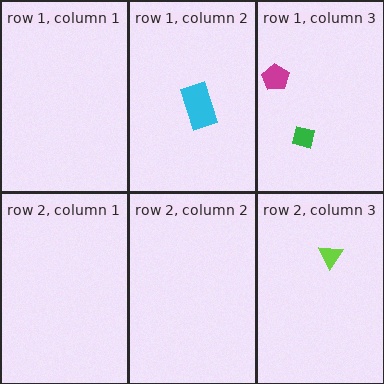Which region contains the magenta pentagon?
The row 1, column 3 region.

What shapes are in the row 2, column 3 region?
The lime triangle.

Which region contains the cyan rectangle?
The row 1, column 2 region.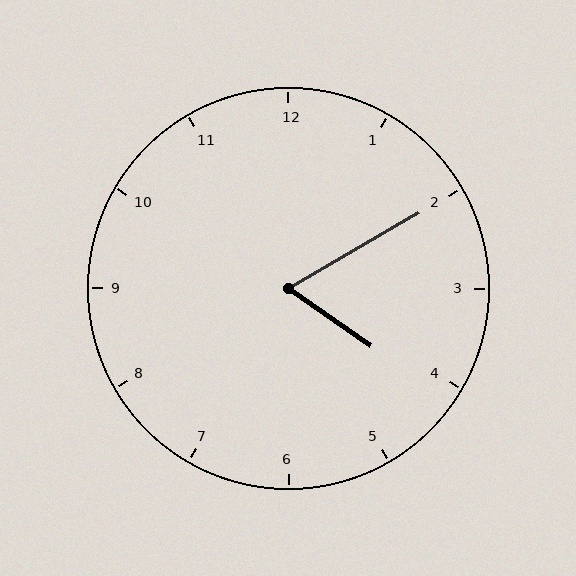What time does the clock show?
4:10.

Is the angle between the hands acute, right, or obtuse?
It is acute.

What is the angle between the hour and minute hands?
Approximately 65 degrees.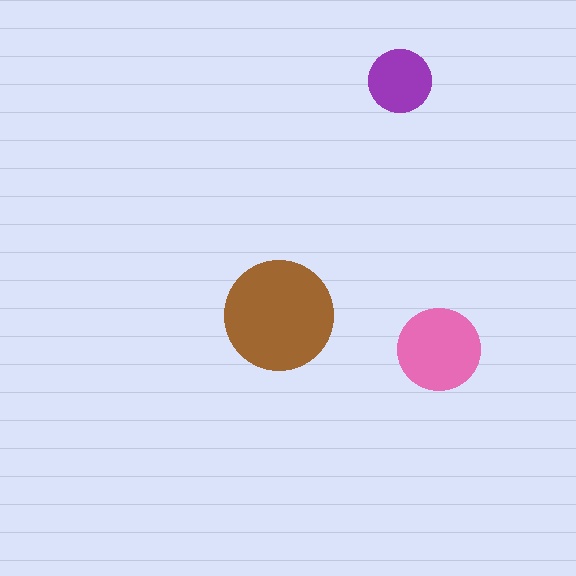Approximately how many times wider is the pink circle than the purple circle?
About 1.5 times wider.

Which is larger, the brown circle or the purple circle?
The brown one.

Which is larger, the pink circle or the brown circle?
The brown one.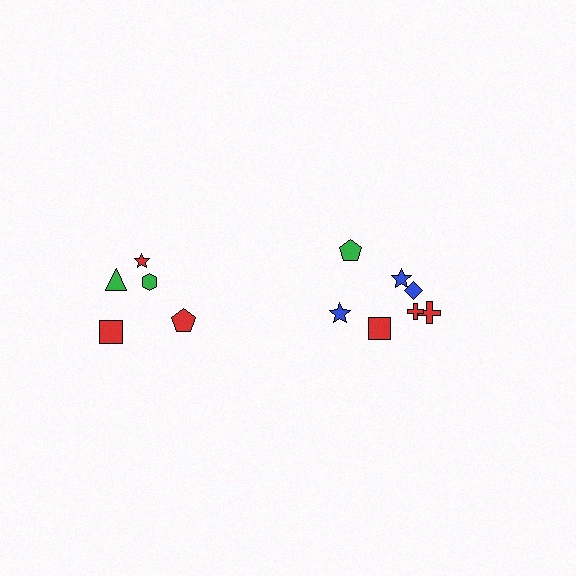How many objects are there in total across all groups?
There are 12 objects.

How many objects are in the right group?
There are 7 objects.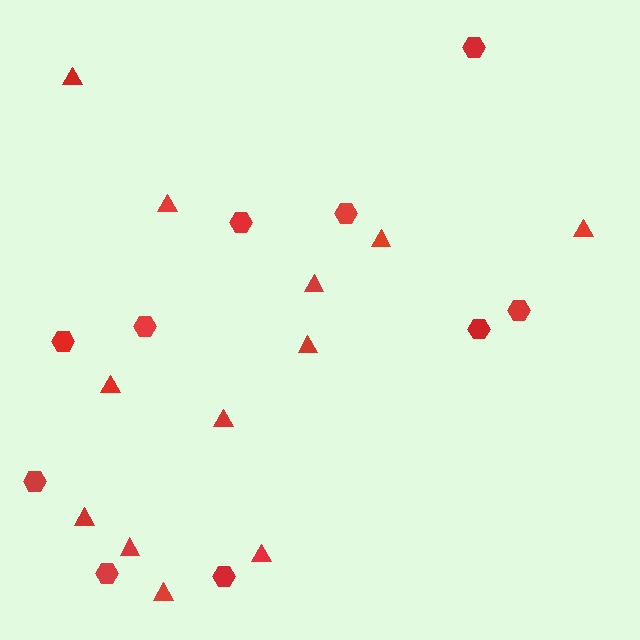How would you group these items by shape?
There are 2 groups: one group of hexagons (10) and one group of triangles (12).